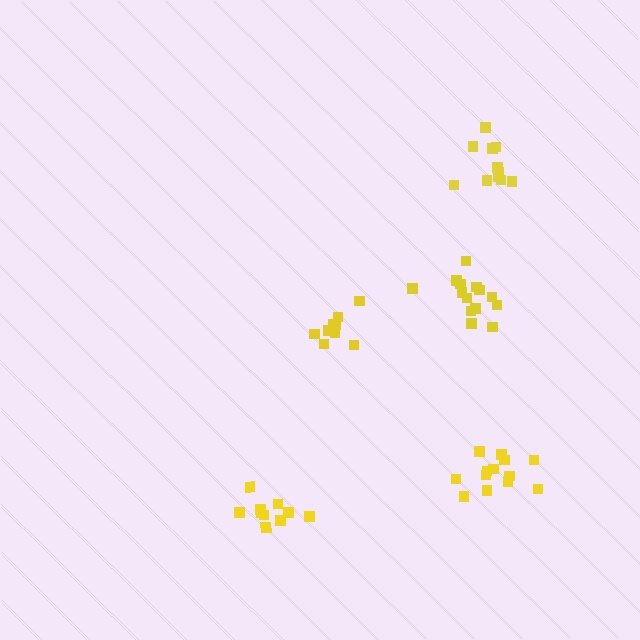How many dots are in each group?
Group 1: 14 dots, Group 2: 9 dots, Group 3: 10 dots, Group 4: 12 dots, Group 5: 13 dots (58 total).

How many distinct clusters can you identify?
There are 5 distinct clusters.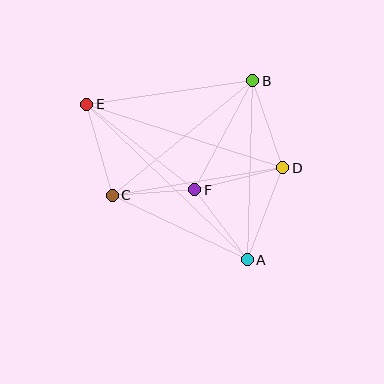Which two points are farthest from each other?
Points A and E are farthest from each other.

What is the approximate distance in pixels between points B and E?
The distance between B and E is approximately 168 pixels.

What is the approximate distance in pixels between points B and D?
The distance between B and D is approximately 92 pixels.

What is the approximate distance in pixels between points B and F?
The distance between B and F is approximately 123 pixels.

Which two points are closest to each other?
Points C and F are closest to each other.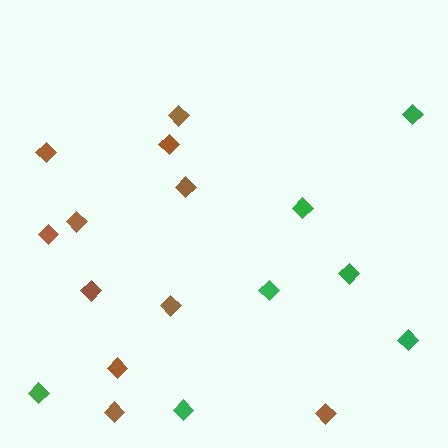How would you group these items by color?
There are 2 groups: one group of green diamonds (7) and one group of brown diamonds (11).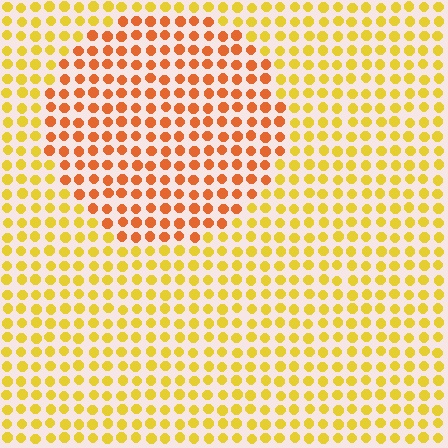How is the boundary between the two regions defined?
The boundary is defined purely by a slight shift in hue (about 34 degrees). Spacing, size, and orientation are identical on both sides.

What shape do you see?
I see a circle.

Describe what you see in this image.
The image is filled with small yellow elements in a uniform arrangement. A circle-shaped region is visible where the elements are tinted to a slightly different hue, forming a subtle color boundary.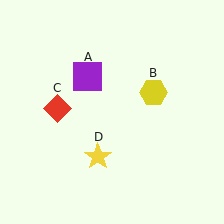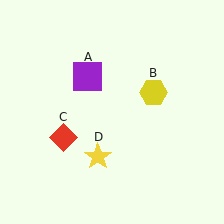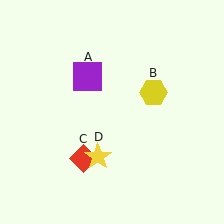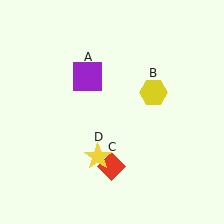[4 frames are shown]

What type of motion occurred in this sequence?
The red diamond (object C) rotated counterclockwise around the center of the scene.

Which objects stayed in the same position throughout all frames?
Purple square (object A) and yellow hexagon (object B) and yellow star (object D) remained stationary.